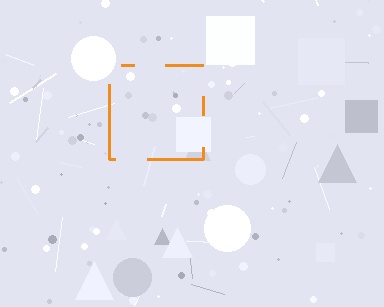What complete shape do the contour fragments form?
The contour fragments form a square.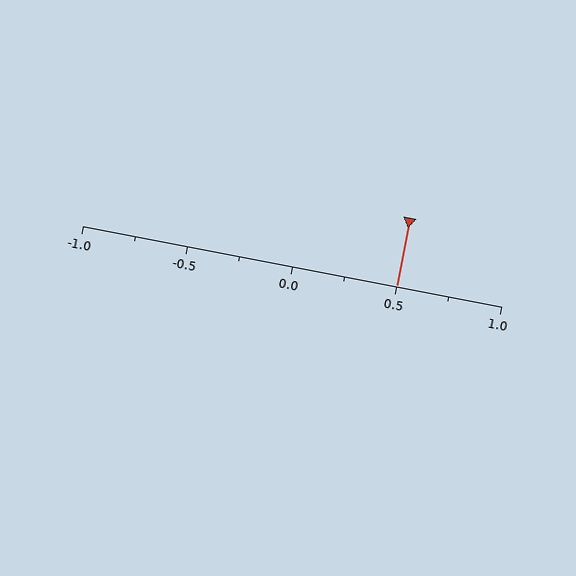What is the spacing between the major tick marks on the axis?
The major ticks are spaced 0.5 apart.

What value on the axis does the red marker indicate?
The marker indicates approximately 0.5.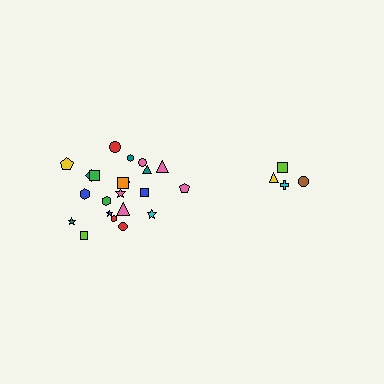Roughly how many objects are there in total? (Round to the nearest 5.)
Roughly 25 objects in total.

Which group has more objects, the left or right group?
The left group.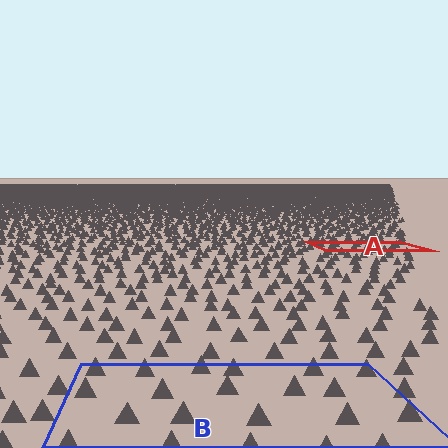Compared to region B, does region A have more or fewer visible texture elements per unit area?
Region A has more texture elements per unit area — they are packed more densely because it is farther away.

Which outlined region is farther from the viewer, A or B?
Region A is farther from the viewer — the texture elements inside it appear smaller and more densely packed.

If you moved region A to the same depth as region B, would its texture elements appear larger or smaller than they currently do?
They would appear larger. At a closer depth, the same texture elements are projected at a bigger on-screen size.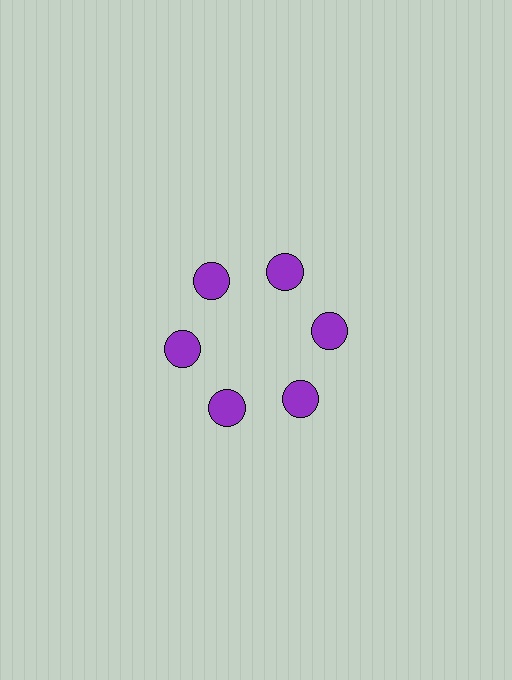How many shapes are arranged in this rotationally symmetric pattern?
There are 6 shapes, arranged in 6 groups of 1.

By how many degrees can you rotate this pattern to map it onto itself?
The pattern maps onto itself every 60 degrees of rotation.